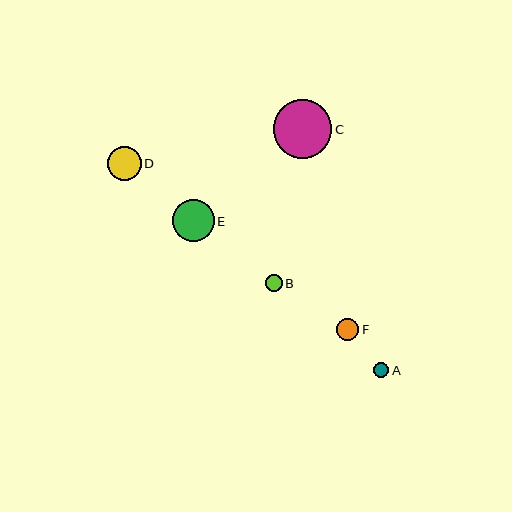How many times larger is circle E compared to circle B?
Circle E is approximately 2.4 times the size of circle B.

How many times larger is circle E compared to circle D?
Circle E is approximately 1.2 times the size of circle D.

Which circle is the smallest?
Circle A is the smallest with a size of approximately 15 pixels.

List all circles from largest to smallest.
From largest to smallest: C, E, D, F, B, A.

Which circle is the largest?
Circle C is the largest with a size of approximately 58 pixels.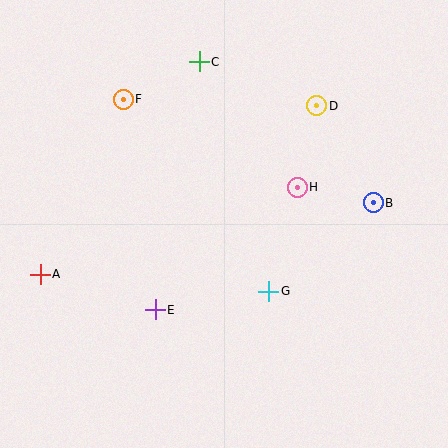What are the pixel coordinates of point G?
Point G is at (269, 291).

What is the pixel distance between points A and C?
The distance between A and C is 266 pixels.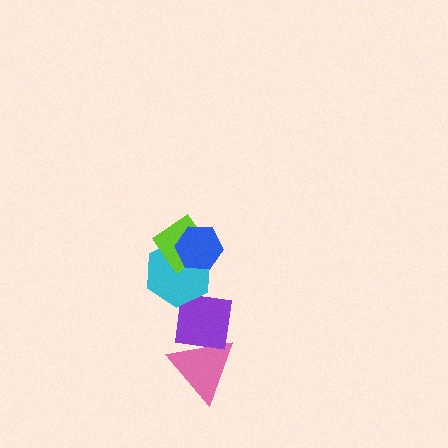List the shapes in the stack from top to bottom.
From top to bottom: the blue hexagon, the lime diamond, the cyan hexagon, the purple square, the pink triangle.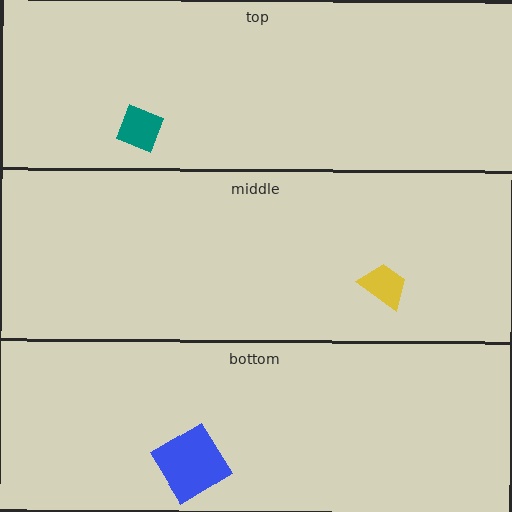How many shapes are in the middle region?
1.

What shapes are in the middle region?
The yellow trapezoid.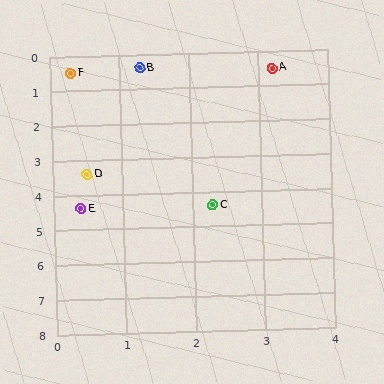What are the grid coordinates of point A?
Point A is at approximately (3.2, 0.5).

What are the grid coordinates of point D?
Point D is at approximately (0.5, 3.4).